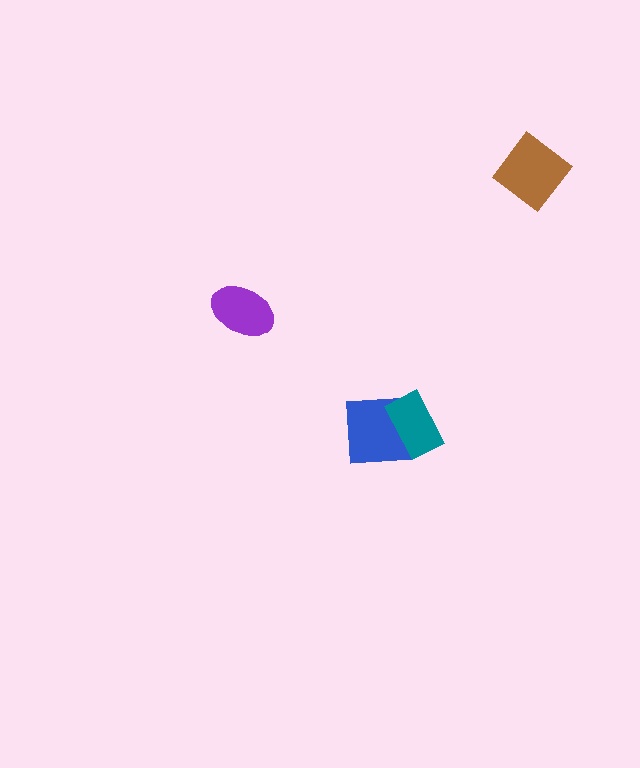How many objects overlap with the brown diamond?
0 objects overlap with the brown diamond.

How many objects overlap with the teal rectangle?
1 object overlaps with the teal rectangle.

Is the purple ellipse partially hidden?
No, no other shape covers it.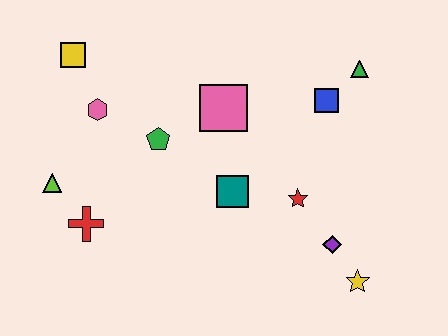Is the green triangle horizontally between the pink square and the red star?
No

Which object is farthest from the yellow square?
The yellow star is farthest from the yellow square.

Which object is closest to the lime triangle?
The red cross is closest to the lime triangle.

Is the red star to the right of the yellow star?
No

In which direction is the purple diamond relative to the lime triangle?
The purple diamond is to the right of the lime triangle.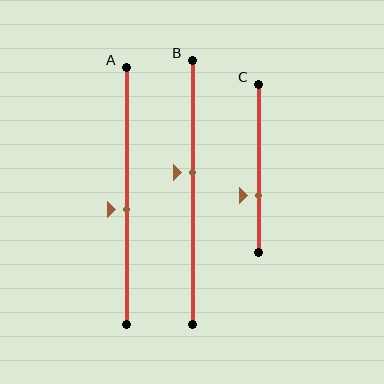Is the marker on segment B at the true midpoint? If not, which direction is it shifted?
No, the marker on segment B is shifted upward by about 7% of the segment length.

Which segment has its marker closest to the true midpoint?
Segment A has its marker closest to the true midpoint.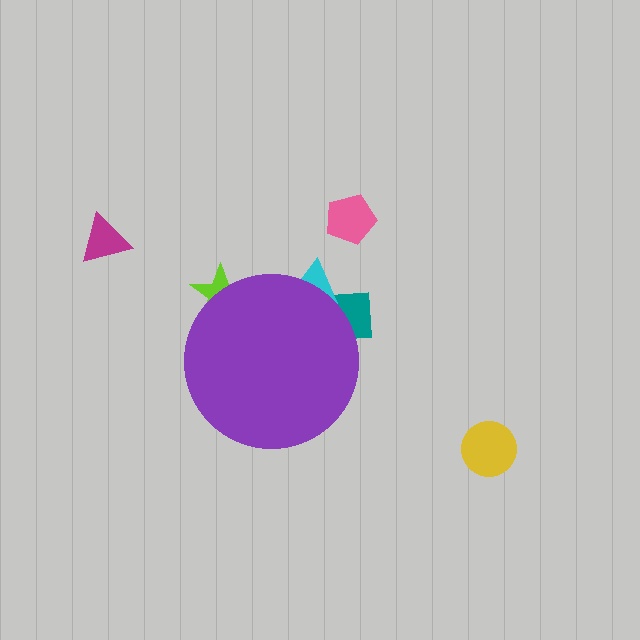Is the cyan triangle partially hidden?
Yes, the cyan triangle is partially hidden behind the purple circle.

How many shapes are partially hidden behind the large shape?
3 shapes are partially hidden.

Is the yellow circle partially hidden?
No, the yellow circle is fully visible.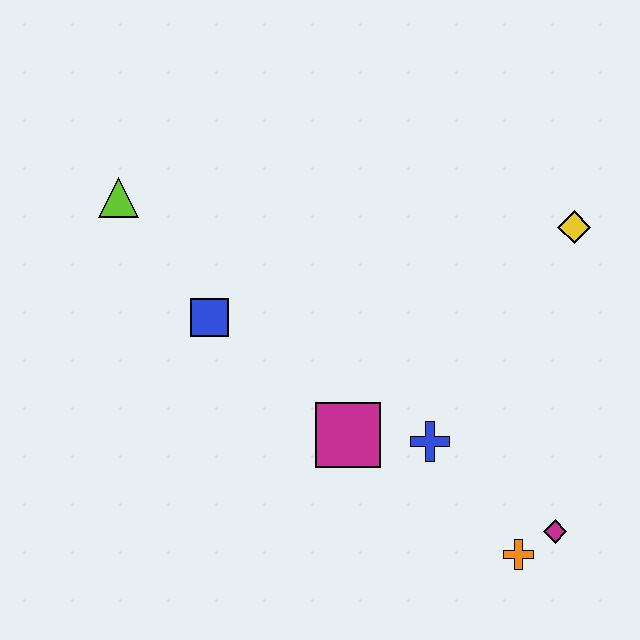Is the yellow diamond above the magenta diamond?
Yes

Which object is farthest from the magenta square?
The lime triangle is farthest from the magenta square.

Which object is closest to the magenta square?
The blue cross is closest to the magenta square.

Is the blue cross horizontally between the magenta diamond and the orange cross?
No